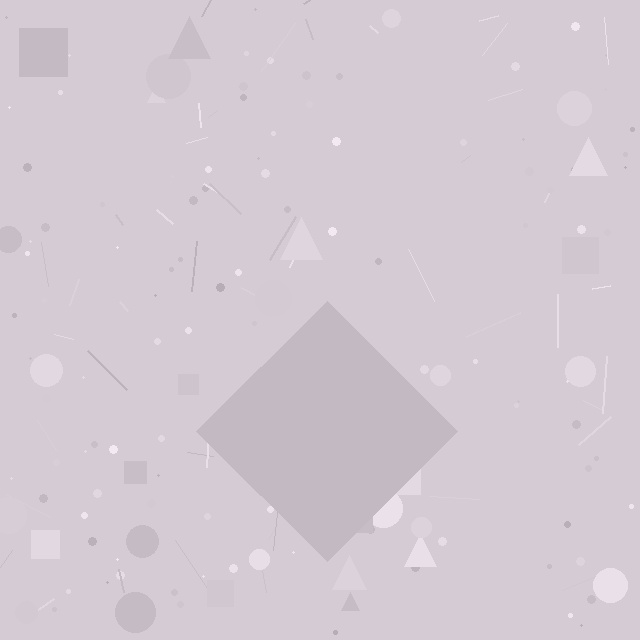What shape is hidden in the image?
A diamond is hidden in the image.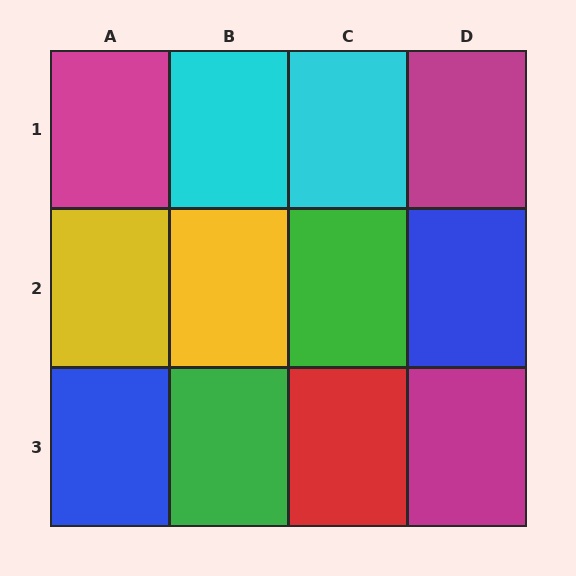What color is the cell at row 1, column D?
Magenta.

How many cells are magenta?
3 cells are magenta.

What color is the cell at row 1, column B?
Cyan.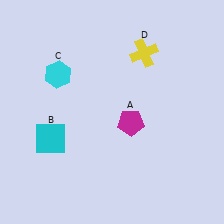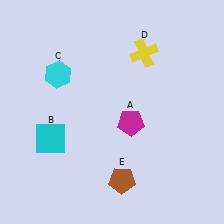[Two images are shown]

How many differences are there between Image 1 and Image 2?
There is 1 difference between the two images.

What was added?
A brown pentagon (E) was added in Image 2.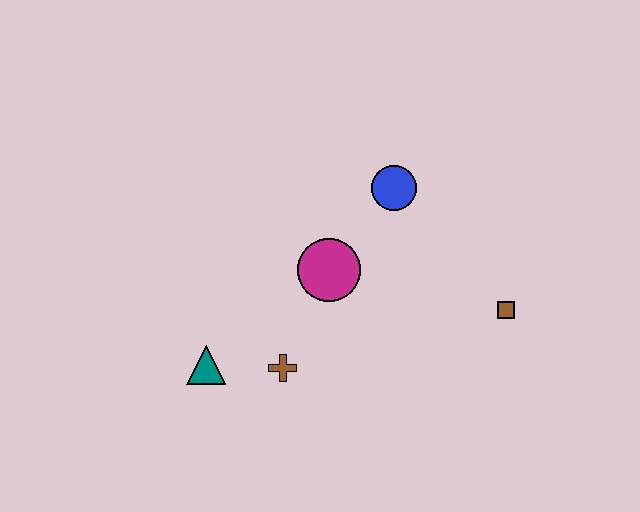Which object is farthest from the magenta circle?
The brown square is farthest from the magenta circle.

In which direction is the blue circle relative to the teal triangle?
The blue circle is to the right of the teal triangle.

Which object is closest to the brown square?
The blue circle is closest to the brown square.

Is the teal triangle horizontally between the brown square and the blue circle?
No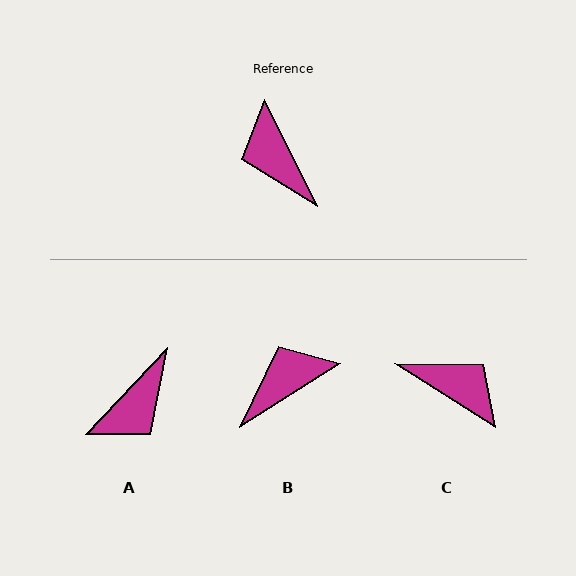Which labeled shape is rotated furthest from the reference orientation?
C, about 149 degrees away.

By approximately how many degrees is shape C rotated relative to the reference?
Approximately 149 degrees clockwise.